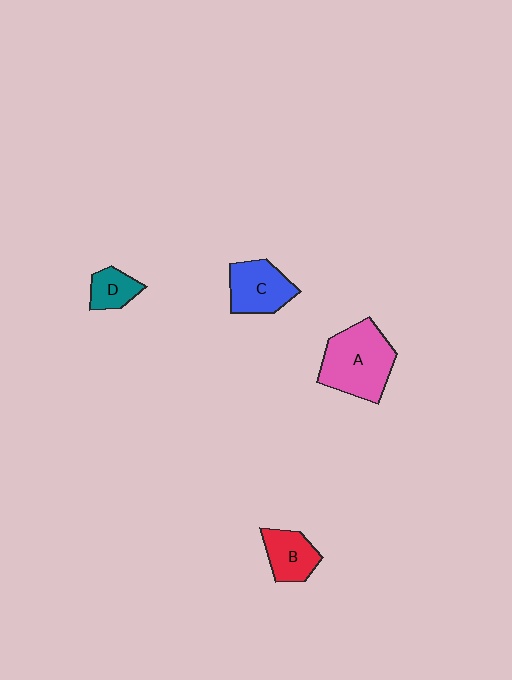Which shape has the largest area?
Shape A (pink).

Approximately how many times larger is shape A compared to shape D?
Approximately 2.6 times.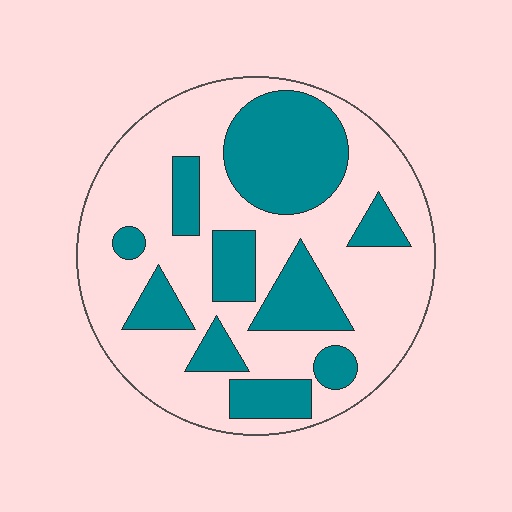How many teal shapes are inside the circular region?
10.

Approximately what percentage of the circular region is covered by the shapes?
Approximately 35%.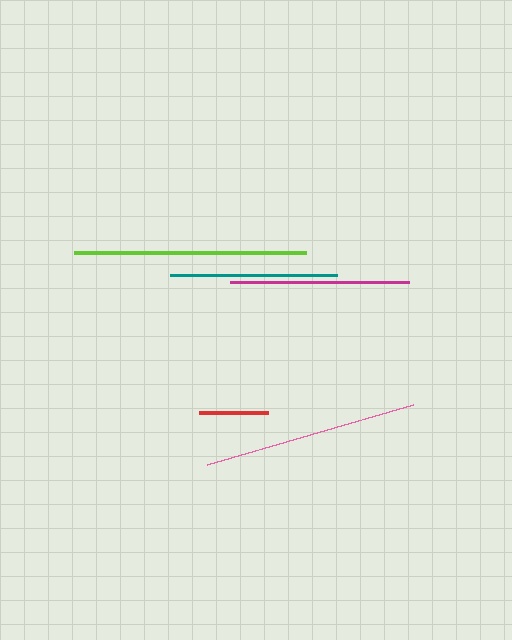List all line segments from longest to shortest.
From longest to shortest: lime, pink, magenta, teal, red.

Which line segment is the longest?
The lime line is the longest at approximately 233 pixels.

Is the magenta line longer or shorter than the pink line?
The pink line is longer than the magenta line.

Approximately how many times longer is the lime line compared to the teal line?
The lime line is approximately 1.4 times the length of the teal line.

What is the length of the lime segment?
The lime segment is approximately 233 pixels long.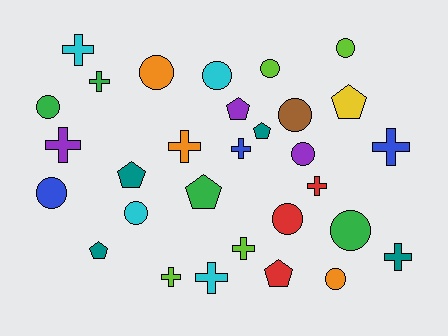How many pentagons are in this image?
There are 7 pentagons.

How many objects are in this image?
There are 30 objects.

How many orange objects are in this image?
There are 3 orange objects.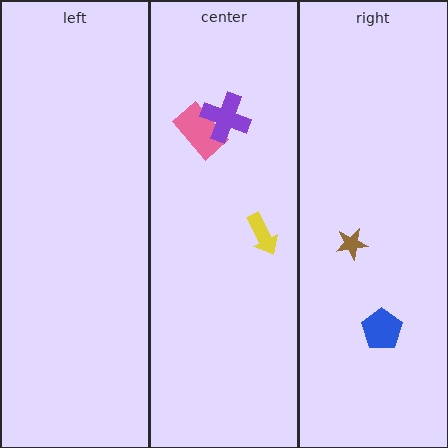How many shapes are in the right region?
2.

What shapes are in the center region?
The yellow arrow, the pink rectangle, the purple cross.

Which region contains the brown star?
The right region.